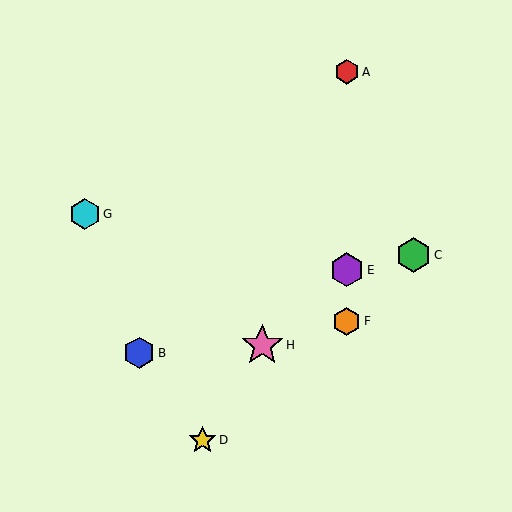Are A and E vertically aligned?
Yes, both are at x≈347.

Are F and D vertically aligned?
No, F is at x≈347 and D is at x≈202.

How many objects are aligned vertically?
3 objects (A, E, F) are aligned vertically.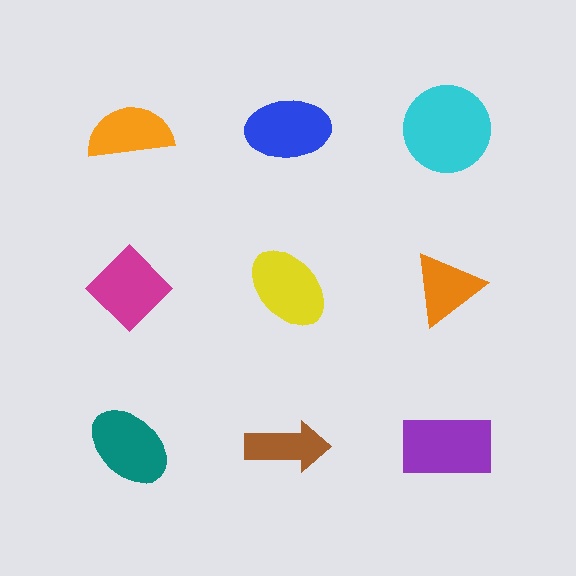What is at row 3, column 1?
A teal ellipse.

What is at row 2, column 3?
An orange triangle.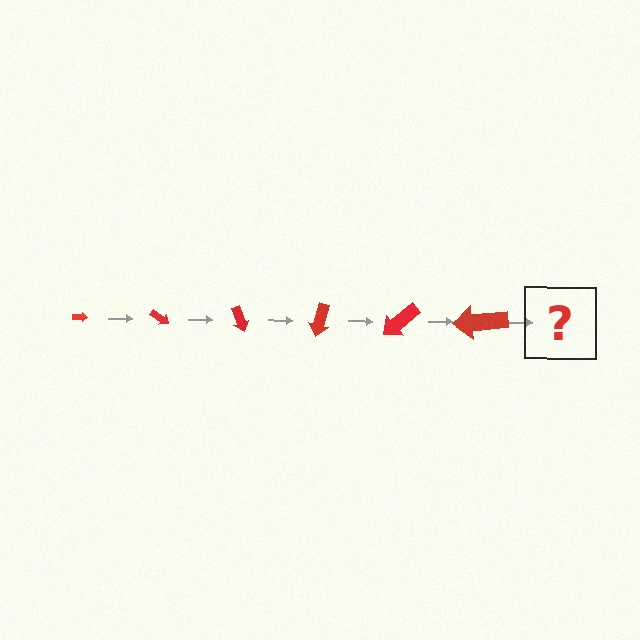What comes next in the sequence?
The next element should be an arrow, larger than the previous one and rotated 210 degrees from the start.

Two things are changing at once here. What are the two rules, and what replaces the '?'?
The two rules are that the arrow grows larger each step and it rotates 35 degrees each step. The '?' should be an arrow, larger than the previous one and rotated 210 degrees from the start.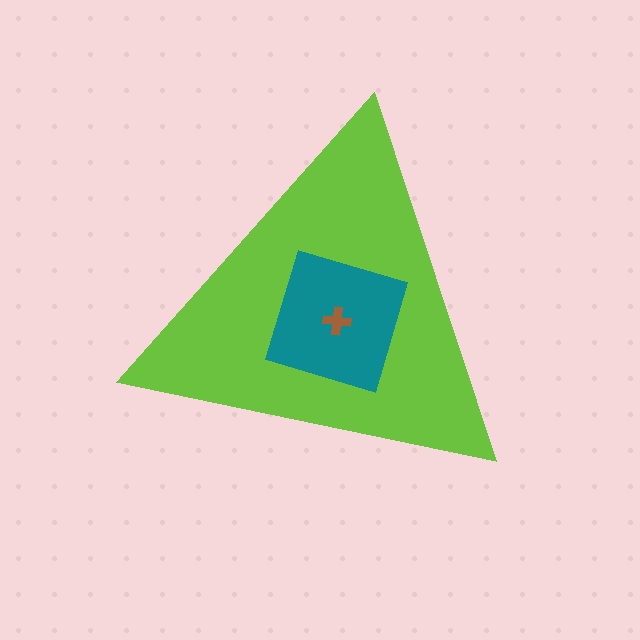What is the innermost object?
The brown cross.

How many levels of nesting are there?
3.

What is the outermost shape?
The lime triangle.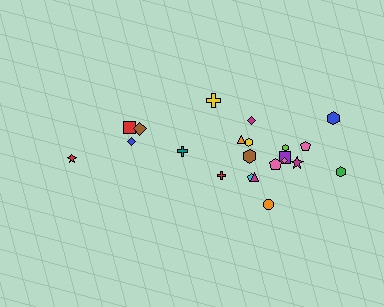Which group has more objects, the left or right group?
The right group.